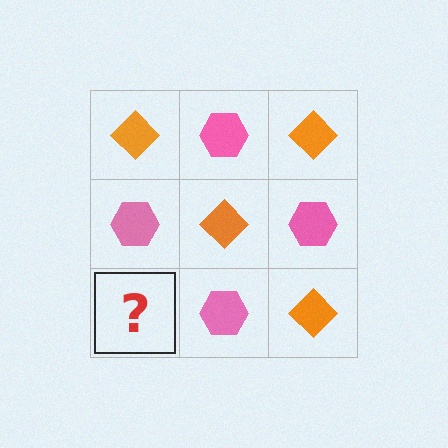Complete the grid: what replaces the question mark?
The question mark should be replaced with an orange diamond.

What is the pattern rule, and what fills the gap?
The rule is that it alternates orange diamond and pink hexagon in a checkerboard pattern. The gap should be filled with an orange diamond.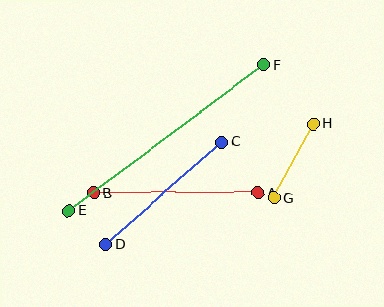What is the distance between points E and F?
The distance is approximately 243 pixels.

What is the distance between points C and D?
The distance is approximately 155 pixels.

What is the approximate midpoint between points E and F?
The midpoint is at approximately (166, 138) pixels.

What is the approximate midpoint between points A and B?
The midpoint is at approximately (176, 193) pixels.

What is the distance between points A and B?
The distance is approximately 165 pixels.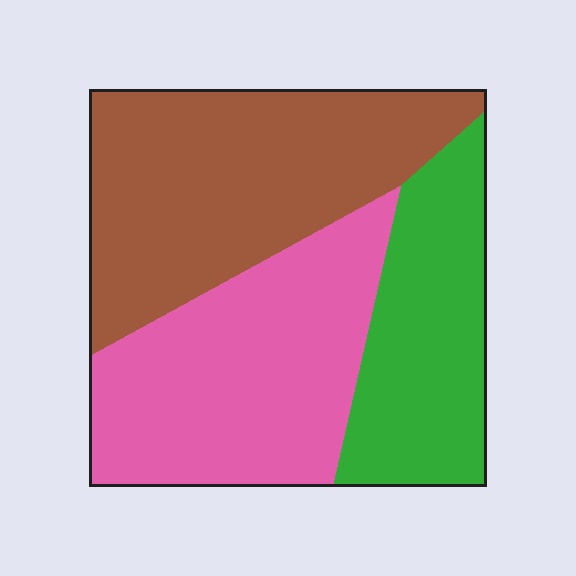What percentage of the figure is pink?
Pink covers roughly 35% of the figure.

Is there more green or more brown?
Brown.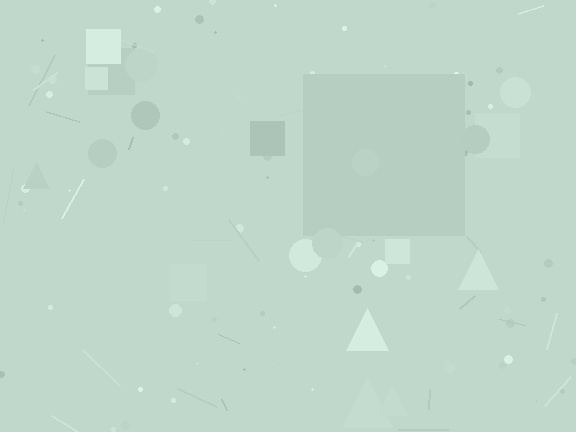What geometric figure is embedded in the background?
A square is embedded in the background.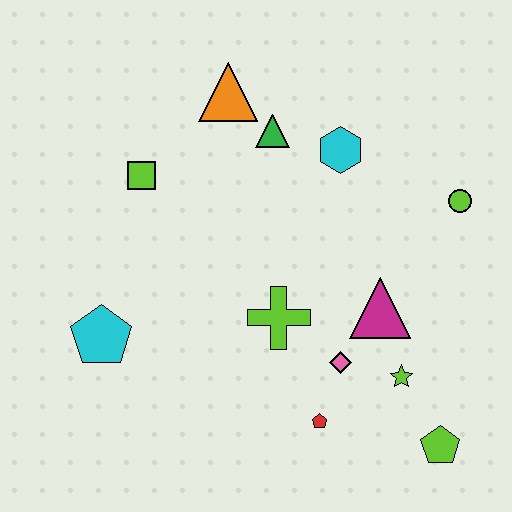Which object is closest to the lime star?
The pink diamond is closest to the lime star.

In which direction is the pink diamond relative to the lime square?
The pink diamond is to the right of the lime square.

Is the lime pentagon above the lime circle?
No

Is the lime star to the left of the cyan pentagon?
No